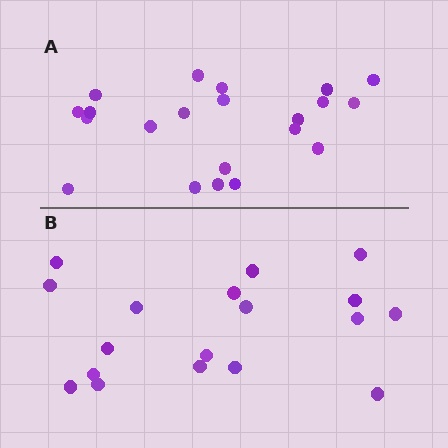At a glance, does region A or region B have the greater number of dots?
Region A (the top region) has more dots.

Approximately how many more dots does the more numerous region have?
Region A has just a few more — roughly 2 or 3 more dots than region B.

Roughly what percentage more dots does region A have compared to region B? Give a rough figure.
About 15% more.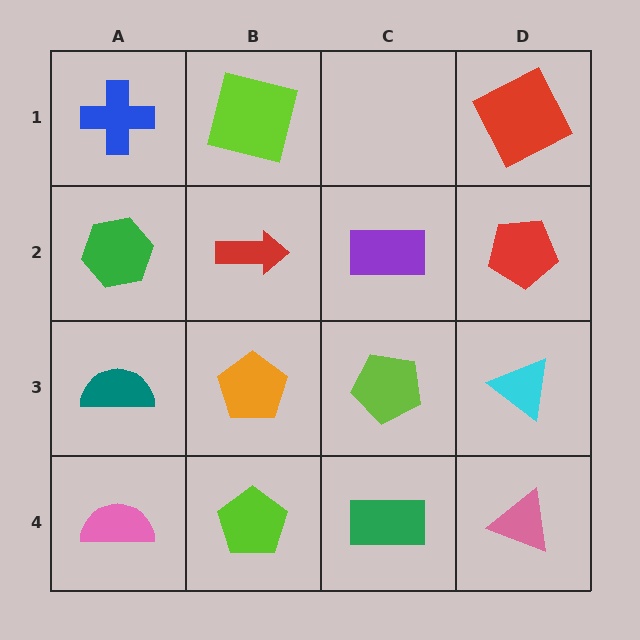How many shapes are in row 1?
3 shapes.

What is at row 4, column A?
A pink semicircle.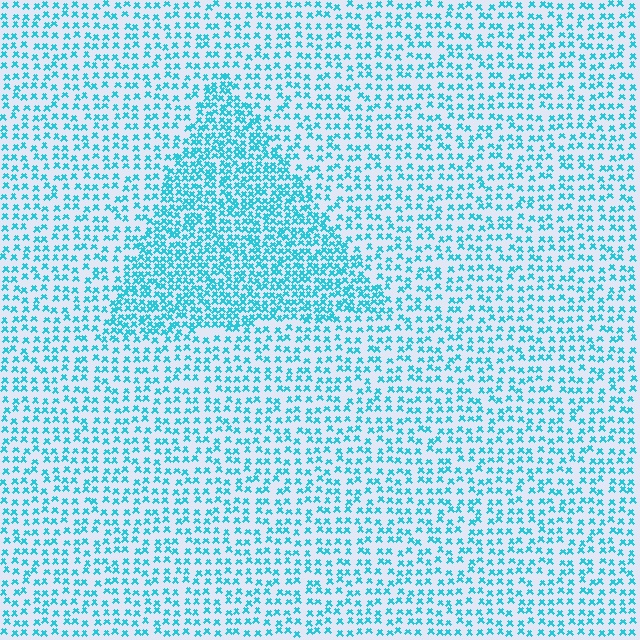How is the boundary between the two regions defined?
The boundary is defined by a change in element density (approximately 1.9x ratio). All elements are the same color, size, and shape.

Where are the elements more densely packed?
The elements are more densely packed inside the triangle boundary.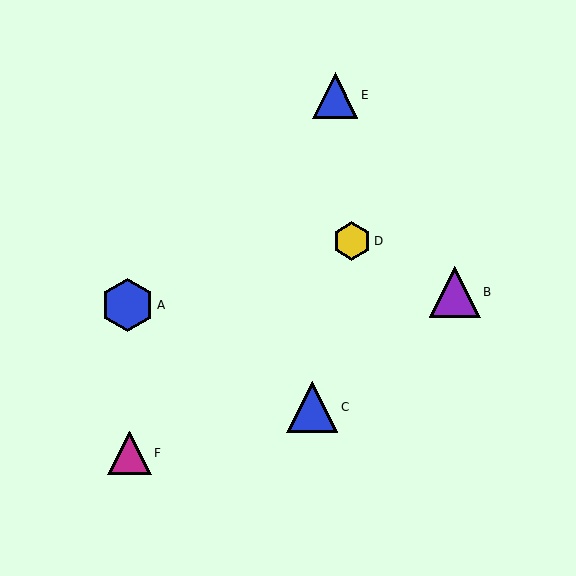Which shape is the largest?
The blue hexagon (labeled A) is the largest.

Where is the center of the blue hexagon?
The center of the blue hexagon is at (127, 305).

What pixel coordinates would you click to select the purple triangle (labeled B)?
Click at (455, 292) to select the purple triangle B.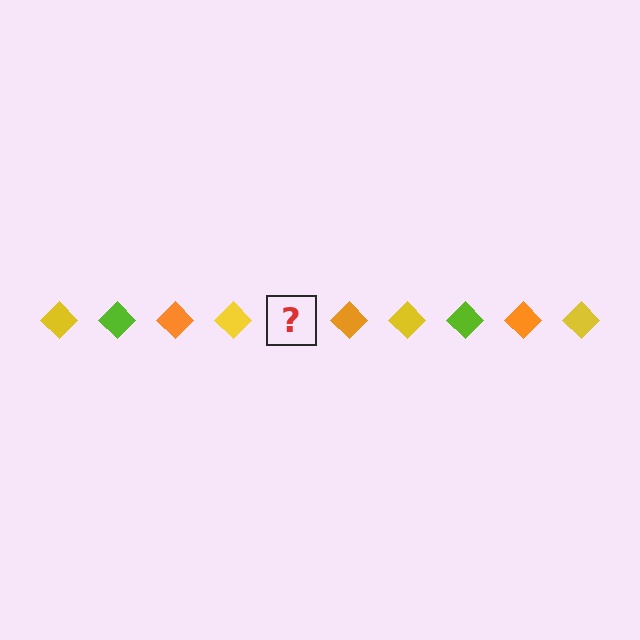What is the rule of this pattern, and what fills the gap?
The rule is that the pattern cycles through yellow, lime, orange diamonds. The gap should be filled with a lime diamond.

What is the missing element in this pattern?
The missing element is a lime diamond.